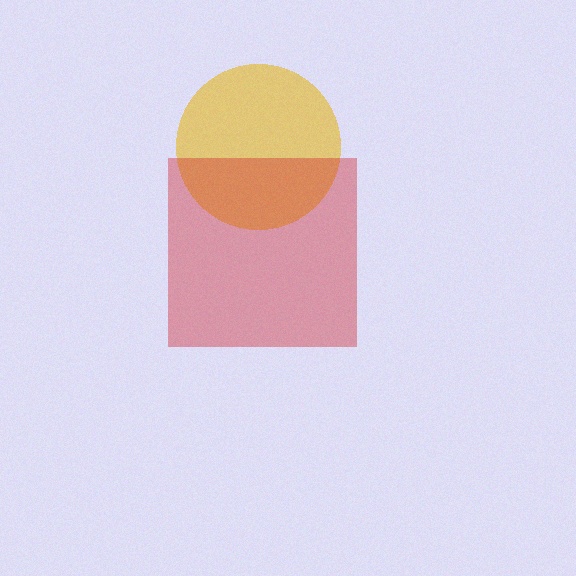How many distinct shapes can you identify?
There are 2 distinct shapes: a yellow circle, a red square.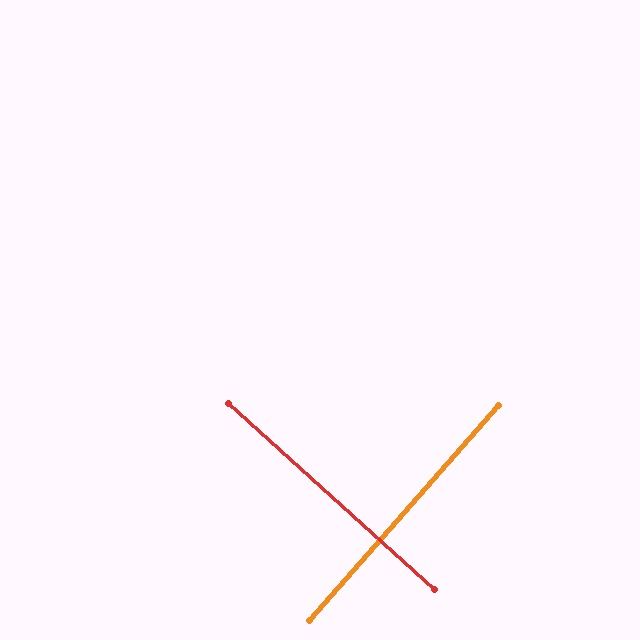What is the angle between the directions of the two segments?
Approximately 89 degrees.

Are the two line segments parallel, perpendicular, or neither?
Perpendicular — they meet at approximately 89°.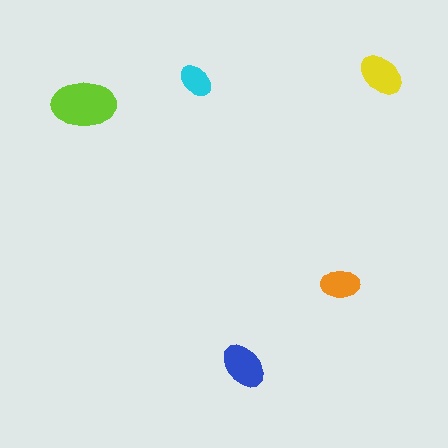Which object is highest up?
The yellow ellipse is topmost.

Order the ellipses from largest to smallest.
the lime one, the blue one, the yellow one, the orange one, the cyan one.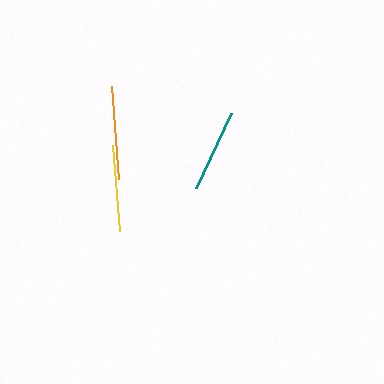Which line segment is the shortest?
The teal line is the shortest at approximately 83 pixels.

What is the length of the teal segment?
The teal segment is approximately 83 pixels long.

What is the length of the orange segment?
The orange segment is approximately 94 pixels long.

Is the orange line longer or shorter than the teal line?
The orange line is longer than the teal line.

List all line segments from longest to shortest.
From longest to shortest: orange, yellow, teal.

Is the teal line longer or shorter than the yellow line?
The yellow line is longer than the teal line.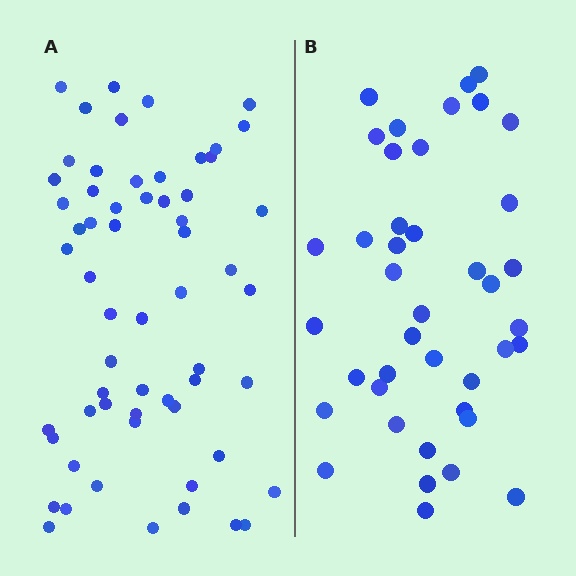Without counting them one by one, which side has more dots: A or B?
Region A (the left region) has more dots.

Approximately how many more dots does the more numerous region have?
Region A has approximately 20 more dots than region B.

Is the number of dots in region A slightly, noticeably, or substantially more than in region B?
Region A has substantially more. The ratio is roughly 1.5 to 1.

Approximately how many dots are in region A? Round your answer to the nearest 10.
About 60 dots.